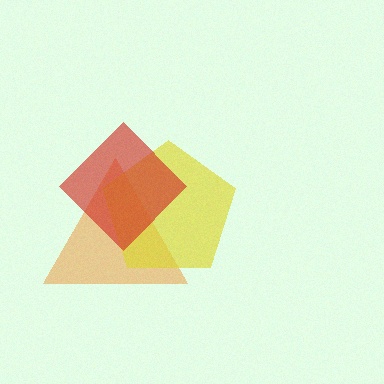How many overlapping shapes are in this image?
There are 3 overlapping shapes in the image.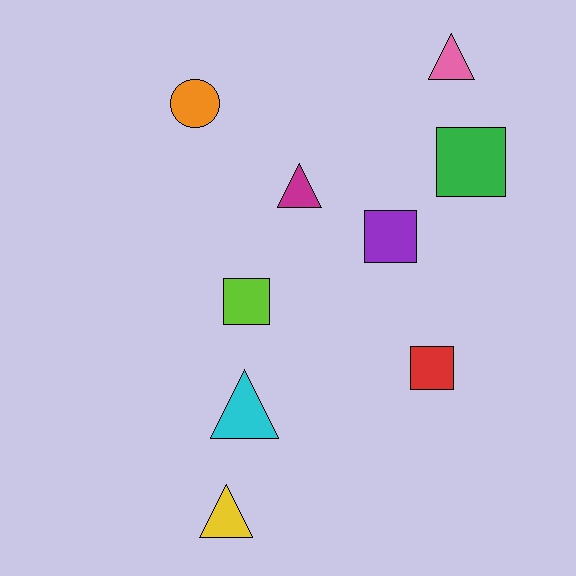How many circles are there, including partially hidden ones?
There is 1 circle.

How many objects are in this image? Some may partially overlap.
There are 9 objects.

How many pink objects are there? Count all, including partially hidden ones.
There is 1 pink object.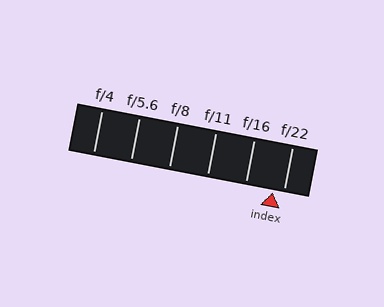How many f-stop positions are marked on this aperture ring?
There are 6 f-stop positions marked.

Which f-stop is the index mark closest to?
The index mark is closest to f/22.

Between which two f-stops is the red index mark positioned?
The index mark is between f/16 and f/22.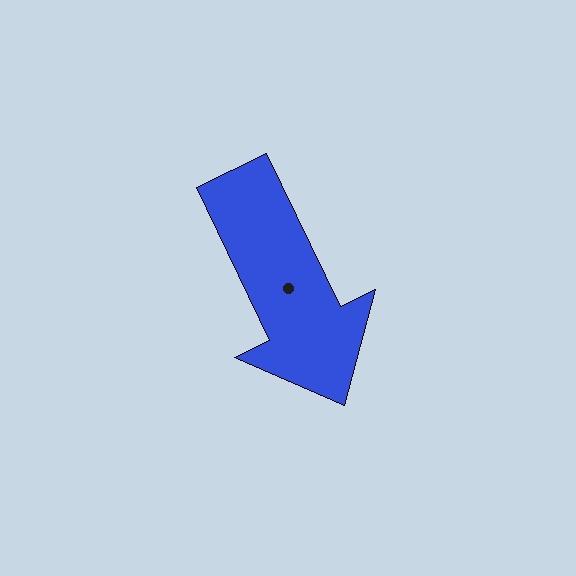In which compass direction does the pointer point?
Southeast.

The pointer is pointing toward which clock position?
Roughly 5 o'clock.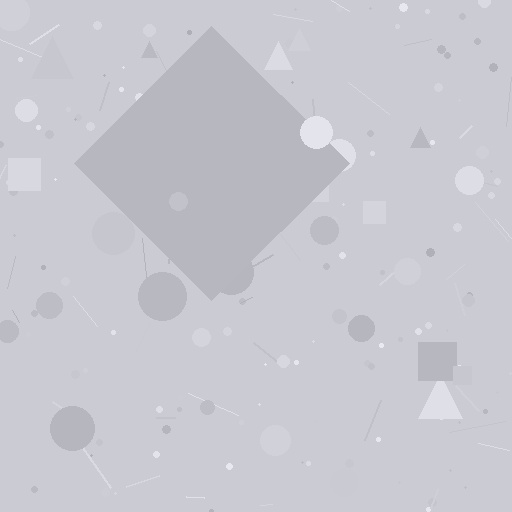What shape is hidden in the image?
A diamond is hidden in the image.